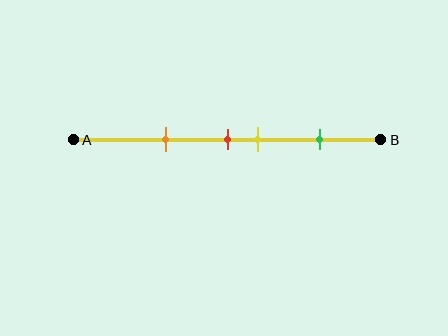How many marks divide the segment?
There are 4 marks dividing the segment.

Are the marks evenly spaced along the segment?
No, the marks are not evenly spaced.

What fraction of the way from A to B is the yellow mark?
The yellow mark is approximately 60% (0.6) of the way from A to B.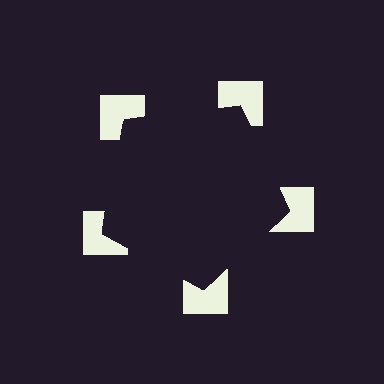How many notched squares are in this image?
There are 5 — one at each vertex of the illusory pentagon.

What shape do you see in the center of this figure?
An illusory pentagon — its edges are inferred from the aligned wedge cuts in the notched squares, not physically drawn.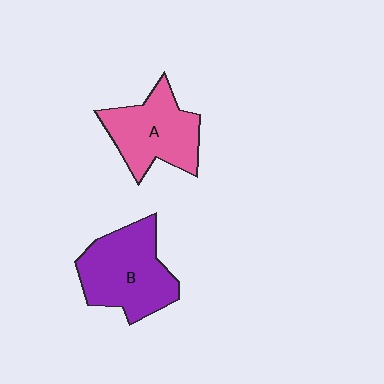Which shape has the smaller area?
Shape A (pink).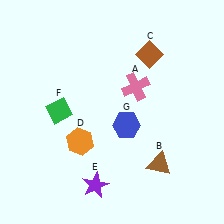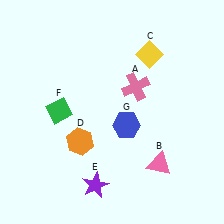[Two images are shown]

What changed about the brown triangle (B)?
In Image 1, B is brown. In Image 2, it changed to pink.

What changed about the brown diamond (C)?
In Image 1, C is brown. In Image 2, it changed to yellow.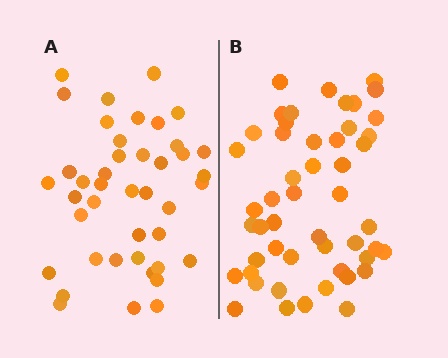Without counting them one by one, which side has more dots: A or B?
Region B (the right region) has more dots.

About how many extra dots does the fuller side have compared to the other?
Region B has roughly 8 or so more dots than region A.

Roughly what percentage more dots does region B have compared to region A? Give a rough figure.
About 20% more.